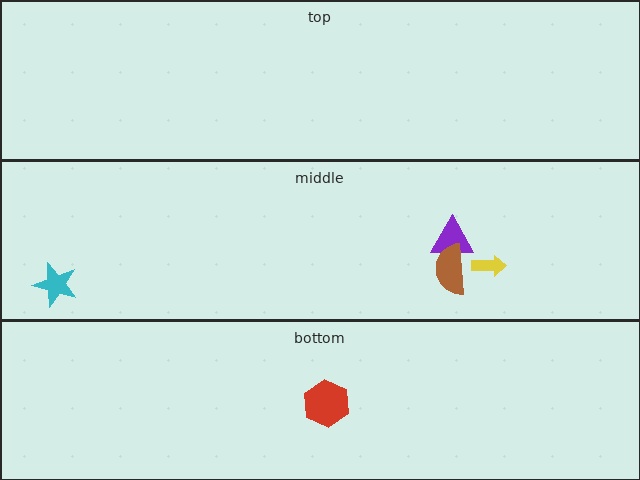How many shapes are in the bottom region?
1.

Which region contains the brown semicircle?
The middle region.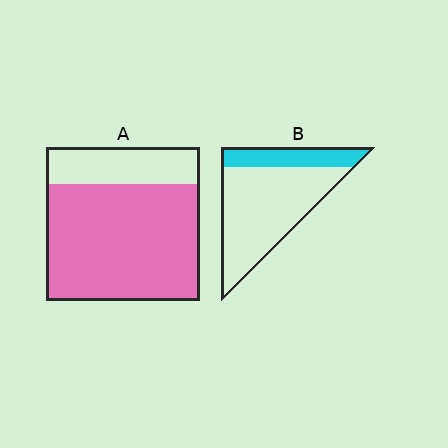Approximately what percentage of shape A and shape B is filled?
A is approximately 75% and B is approximately 25%.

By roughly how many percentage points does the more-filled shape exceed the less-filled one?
By roughly 50 percentage points (A over B).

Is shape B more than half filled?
No.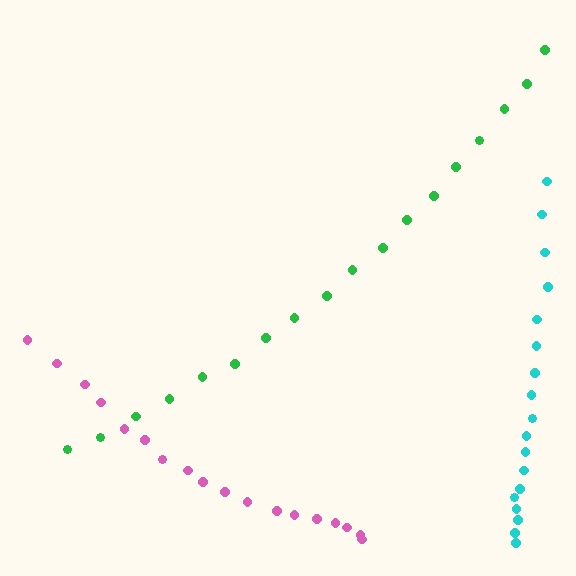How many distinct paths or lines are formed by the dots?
There are 3 distinct paths.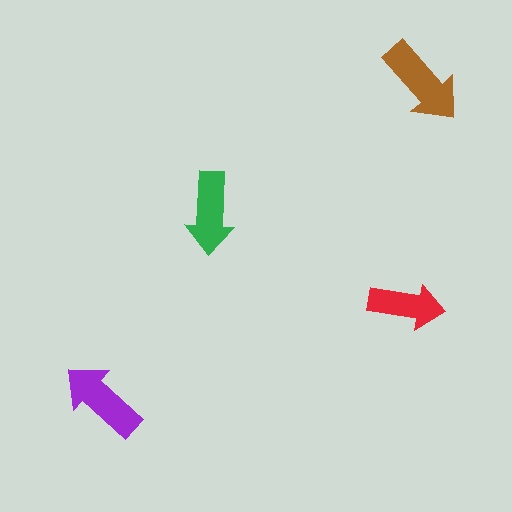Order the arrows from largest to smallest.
the brown one, the purple one, the green one, the red one.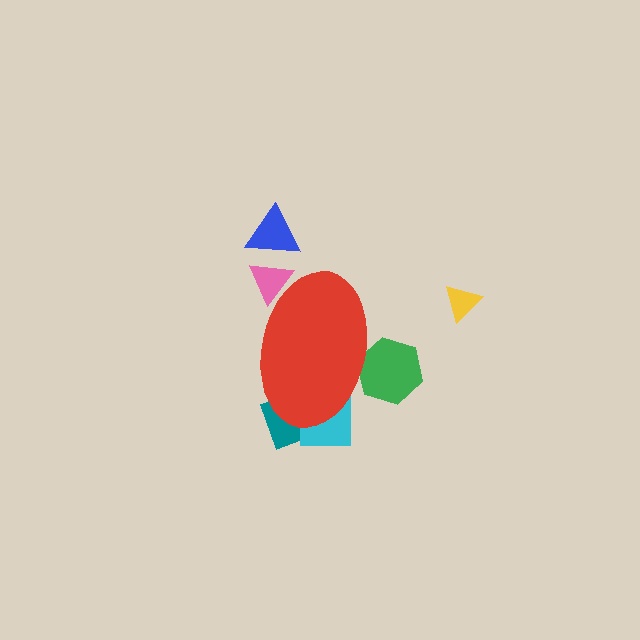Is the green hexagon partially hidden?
Yes, the green hexagon is partially hidden behind the red ellipse.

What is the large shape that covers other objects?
A red ellipse.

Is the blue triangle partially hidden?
No, the blue triangle is fully visible.